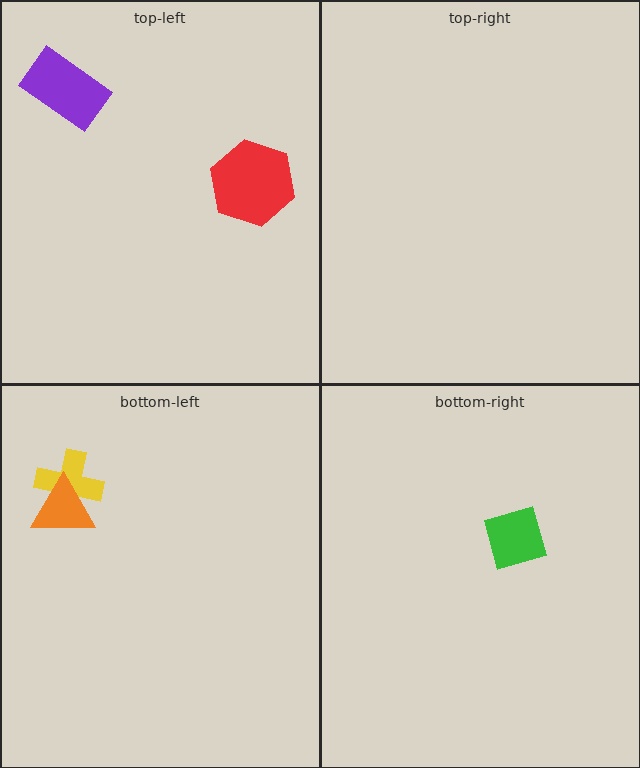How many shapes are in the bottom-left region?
2.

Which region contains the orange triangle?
The bottom-left region.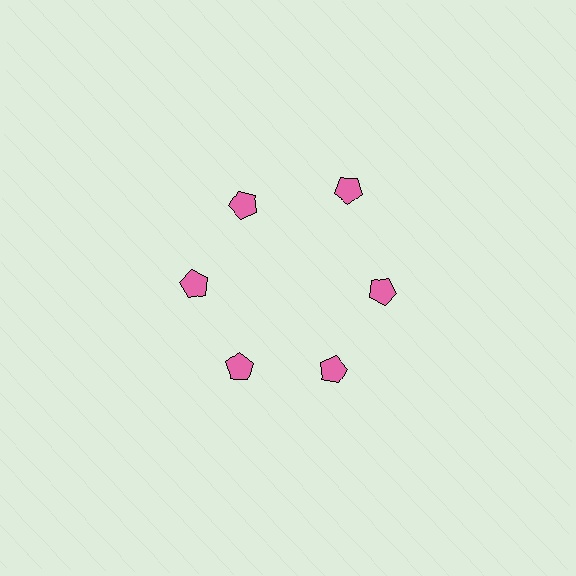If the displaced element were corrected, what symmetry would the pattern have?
It would have 6-fold rotational symmetry — the pattern would map onto itself every 60 degrees.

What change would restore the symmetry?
The symmetry would be restored by moving it inward, back onto the ring so that all 6 pentagons sit at equal angles and equal distance from the center.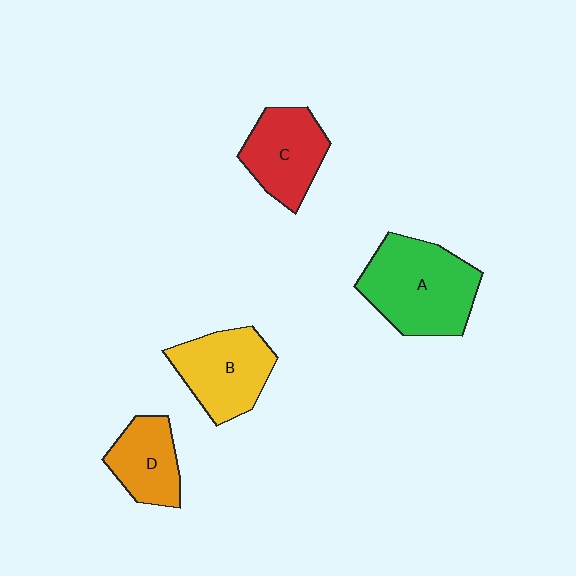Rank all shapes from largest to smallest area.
From largest to smallest: A (green), B (yellow), C (red), D (orange).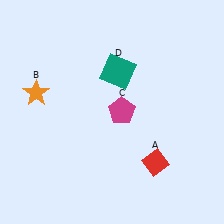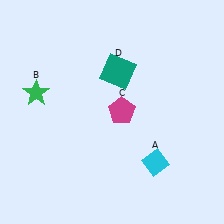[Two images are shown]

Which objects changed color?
A changed from red to cyan. B changed from orange to green.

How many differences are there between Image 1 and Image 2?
There are 2 differences between the two images.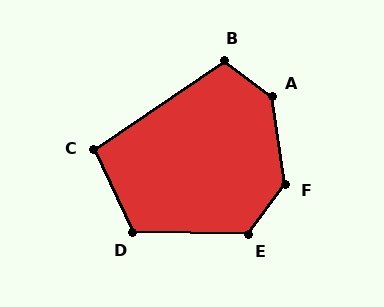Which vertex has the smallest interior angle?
C, at approximately 99 degrees.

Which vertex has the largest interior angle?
A, at approximately 136 degrees.